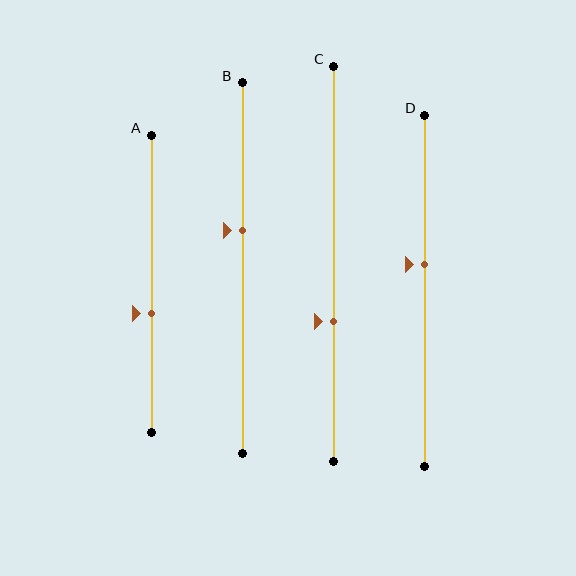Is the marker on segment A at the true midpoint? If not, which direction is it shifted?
No, the marker on segment A is shifted downward by about 10% of the segment length.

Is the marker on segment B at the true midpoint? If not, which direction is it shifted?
No, the marker on segment B is shifted upward by about 10% of the segment length.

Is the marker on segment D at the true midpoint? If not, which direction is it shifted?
No, the marker on segment D is shifted upward by about 8% of the segment length.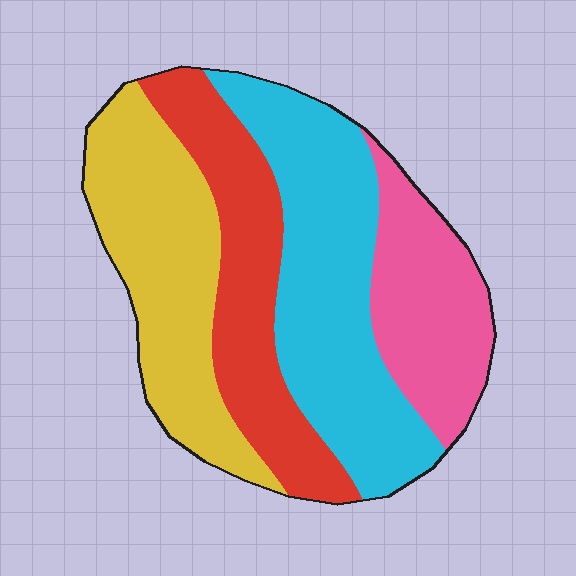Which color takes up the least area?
Pink, at roughly 20%.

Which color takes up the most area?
Cyan, at roughly 30%.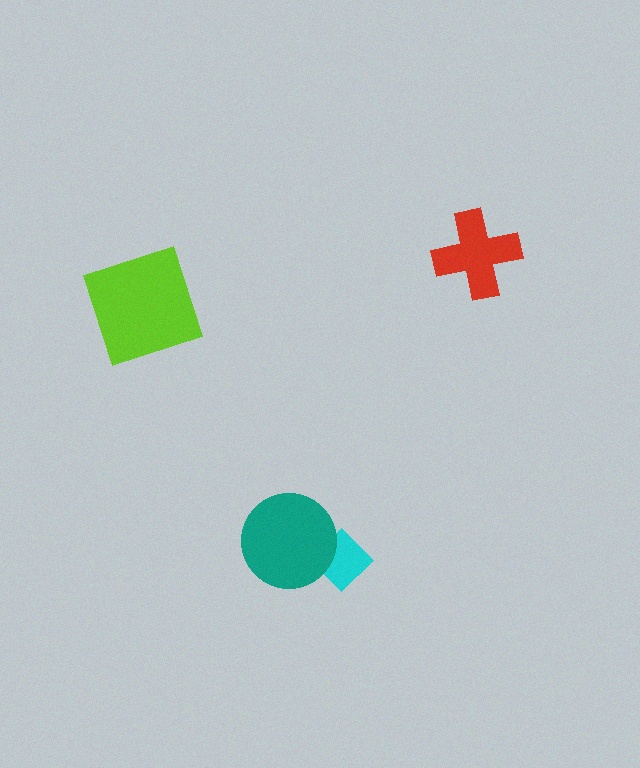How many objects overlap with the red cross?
0 objects overlap with the red cross.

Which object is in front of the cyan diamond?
The teal circle is in front of the cyan diamond.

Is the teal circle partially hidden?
No, no other shape covers it.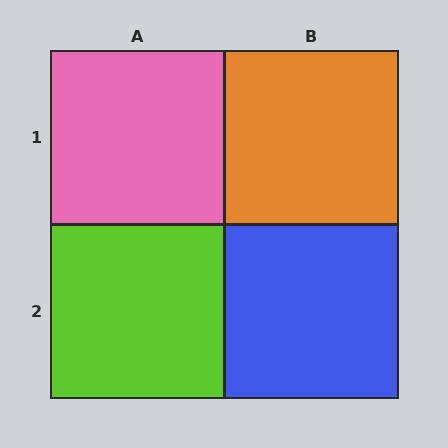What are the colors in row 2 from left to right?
Lime, blue.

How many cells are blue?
1 cell is blue.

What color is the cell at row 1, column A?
Pink.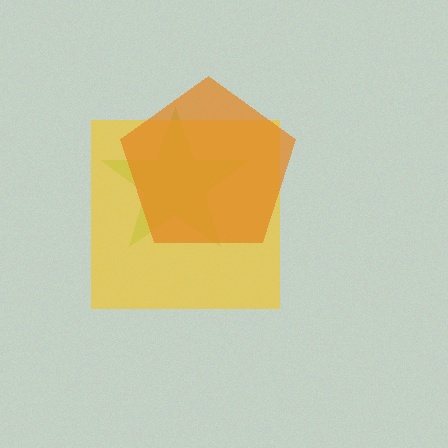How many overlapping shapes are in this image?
There are 3 overlapping shapes in the image.